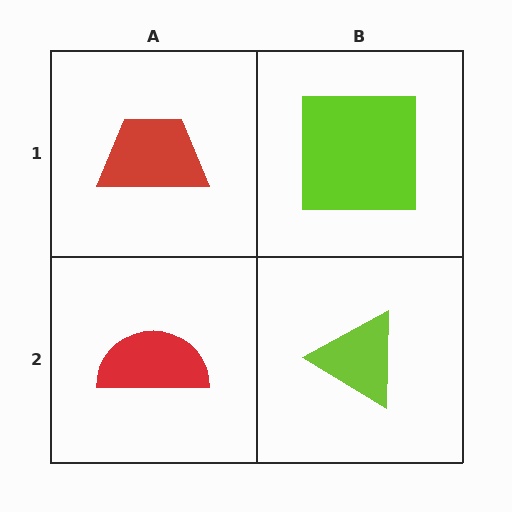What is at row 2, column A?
A red semicircle.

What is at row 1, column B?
A lime square.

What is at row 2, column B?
A lime triangle.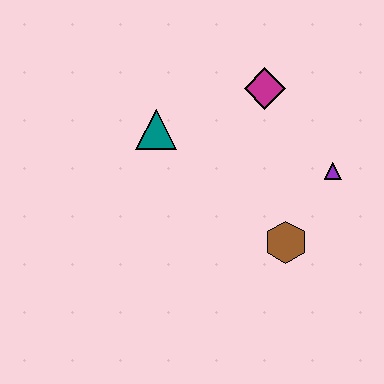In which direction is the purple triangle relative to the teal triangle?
The purple triangle is to the right of the teal triangle.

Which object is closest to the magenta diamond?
The purple triangle is closest to the magenta diamond.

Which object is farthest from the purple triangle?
The teal triangle is farthest from the purple triangle.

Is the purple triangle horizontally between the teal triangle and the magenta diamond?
No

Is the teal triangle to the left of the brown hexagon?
Yes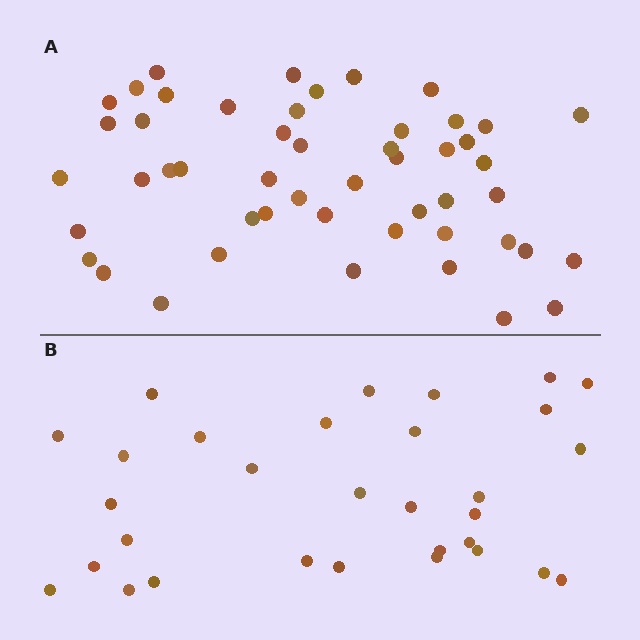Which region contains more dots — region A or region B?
Region A (the top region) has more dots.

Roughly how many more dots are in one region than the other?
Region A has approximately 20 more dots than region B.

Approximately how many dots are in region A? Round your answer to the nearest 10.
About 50 dots.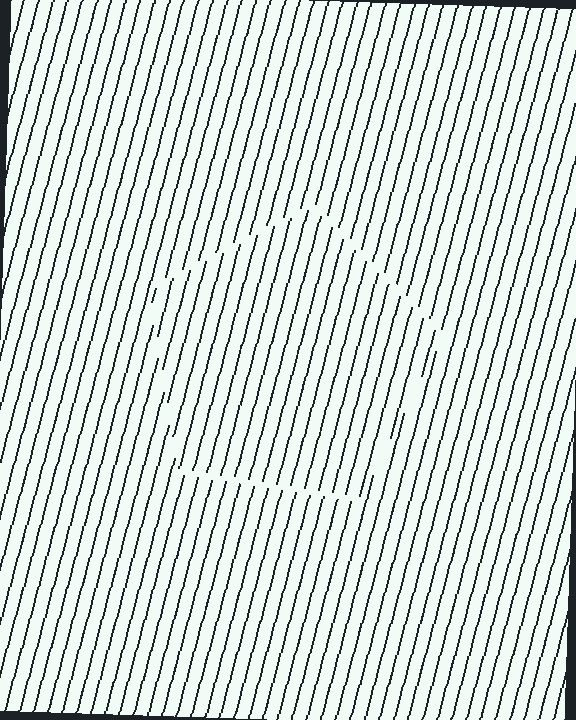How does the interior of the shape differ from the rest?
The interior of the shape contains the same grating, shifted by half a period — the contour is defined by the phase discontinuity where line-ends from the inner and outer gratings abut.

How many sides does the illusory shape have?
5 sides — the line-ends trace a pentagon.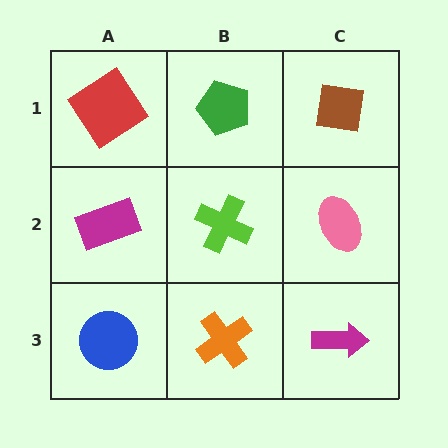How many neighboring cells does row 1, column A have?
2.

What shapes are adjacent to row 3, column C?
A pink ellipse (row 2, column C), an orange cross (row 3, column B).